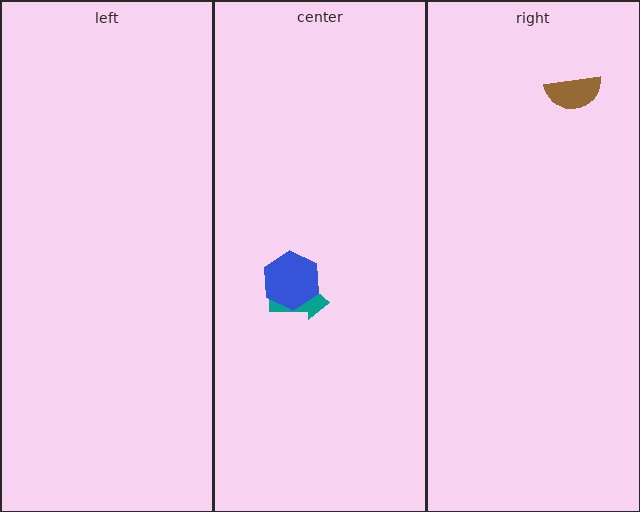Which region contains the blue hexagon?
The center region.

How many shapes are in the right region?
1.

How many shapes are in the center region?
2.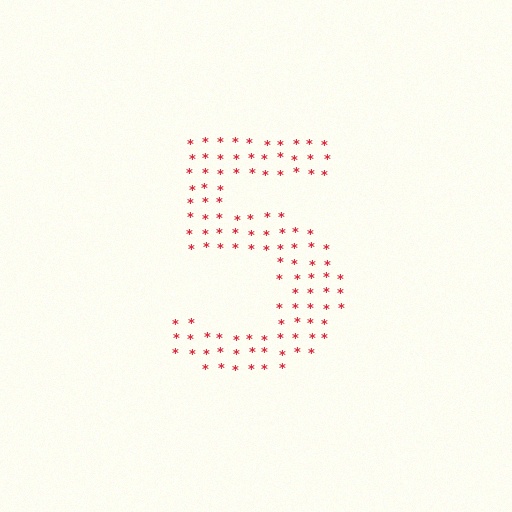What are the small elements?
The small elements are asterisks.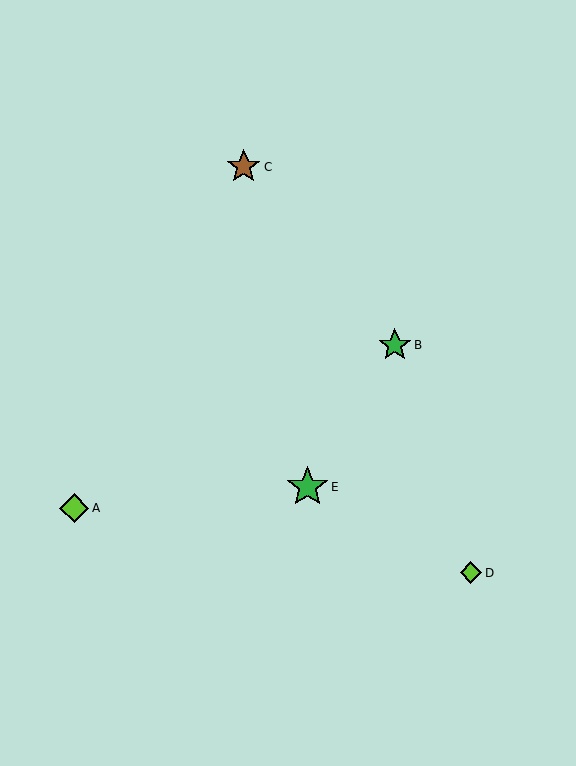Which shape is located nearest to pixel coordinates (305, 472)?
The green star (labeled E) at (307, 487) is nearest to that location.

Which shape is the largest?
The green star (labeled E) is the largest.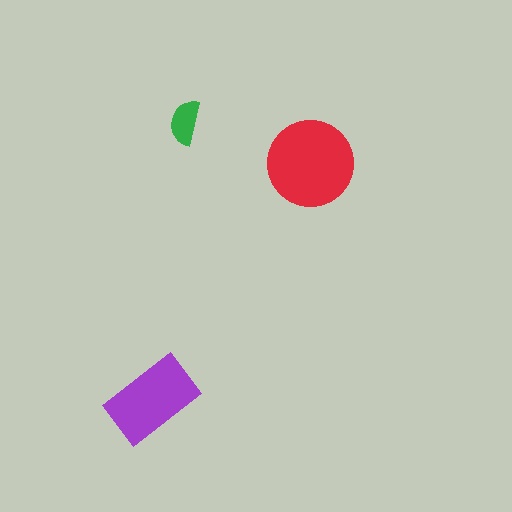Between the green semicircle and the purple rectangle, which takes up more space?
The purple rectangle.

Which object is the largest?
The red circle.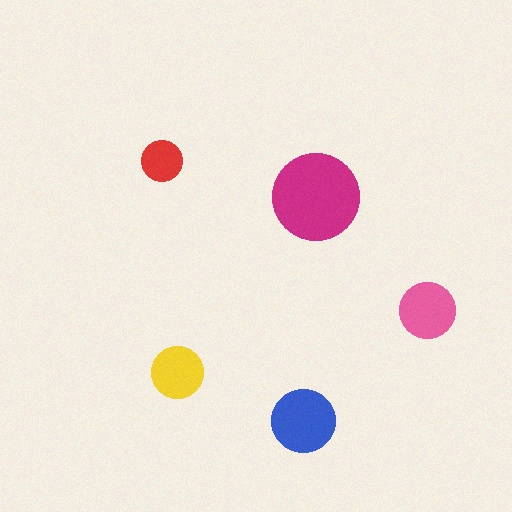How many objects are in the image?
There are 5 objects in the image.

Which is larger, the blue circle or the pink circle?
The blue one.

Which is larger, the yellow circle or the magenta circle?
The magenta one.